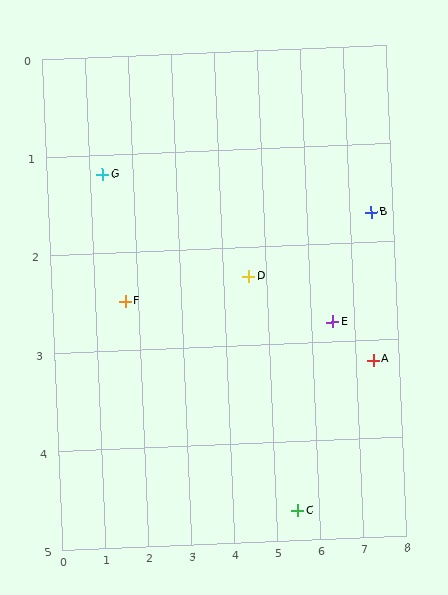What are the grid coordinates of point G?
Point G is at approximately (1.3, 1.2).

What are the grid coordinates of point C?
Point C is at approximately (5.5, 4.7).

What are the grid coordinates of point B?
Point B is at approximately (7.5, 1.7).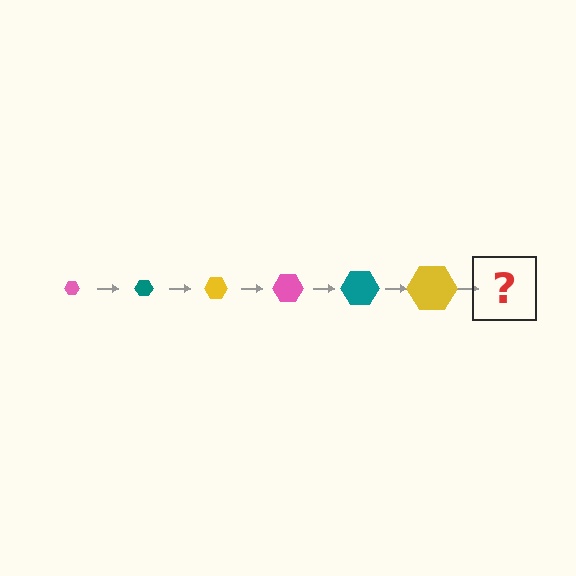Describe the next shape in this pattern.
It should be a pink hexagon, larger than the previous one.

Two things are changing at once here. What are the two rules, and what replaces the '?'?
The two rules are that the hexagon grows larger each step and the color cycles through pink, teal, and yellow. The '?' should be a pink hexagon, larger than the previous one.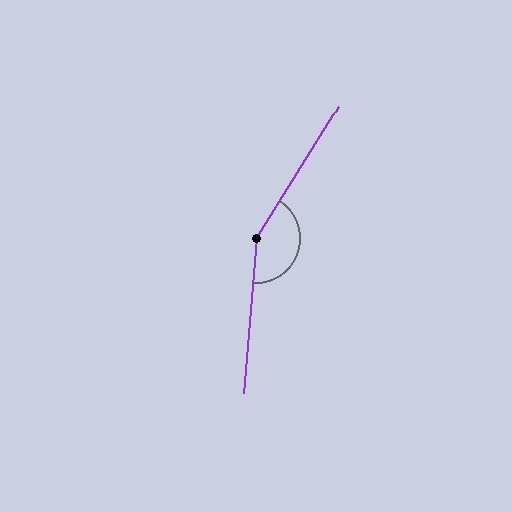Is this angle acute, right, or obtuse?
It is obtuse.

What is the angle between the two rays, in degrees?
Approximately 153 degrees.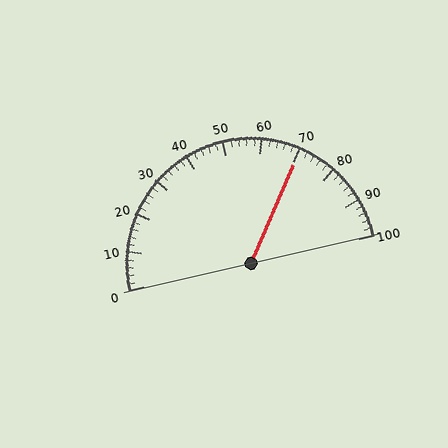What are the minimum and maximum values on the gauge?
The gauge ranges from 0 to 100.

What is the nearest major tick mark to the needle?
The nearest major tick mark is 70.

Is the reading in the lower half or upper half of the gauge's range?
The reading is in the upper half of the range (0 to 100).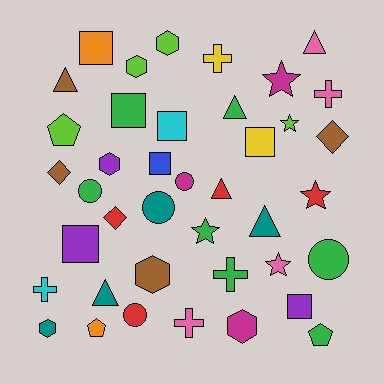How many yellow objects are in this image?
There are 2 yellow objects.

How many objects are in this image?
There are 40 objects.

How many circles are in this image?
There are 5 circles.